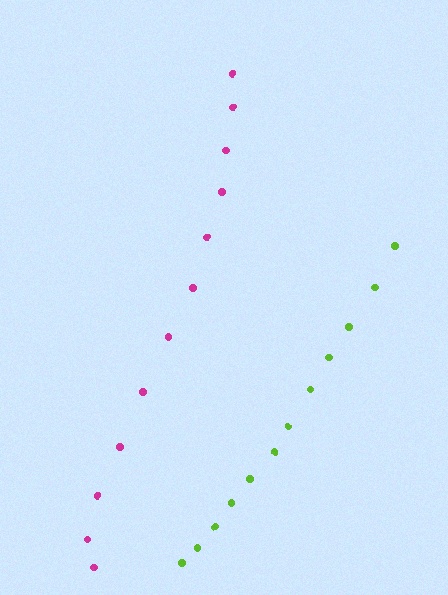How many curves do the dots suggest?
There are 2 distinct paths.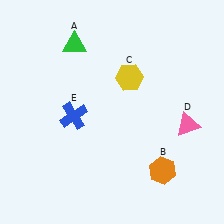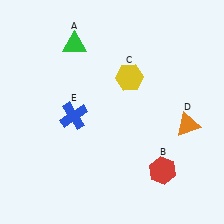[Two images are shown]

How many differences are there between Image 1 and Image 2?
There are 2 differences between the two images.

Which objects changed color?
B changed from orange to red. D changed from pink to orange.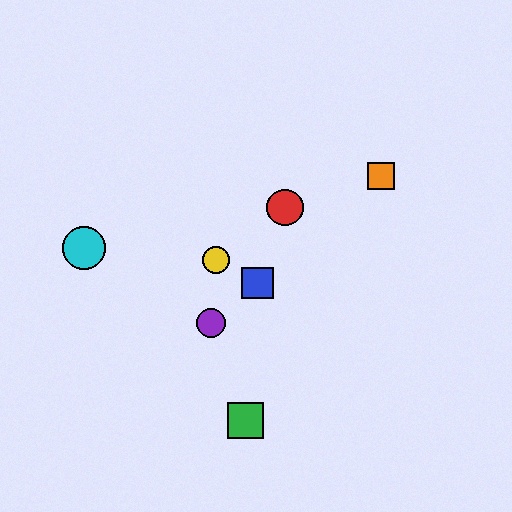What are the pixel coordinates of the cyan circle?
The cyan circle is at (84, 248).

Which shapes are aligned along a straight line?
The blue square, the purple circle, the orange square are aligned along a straight line.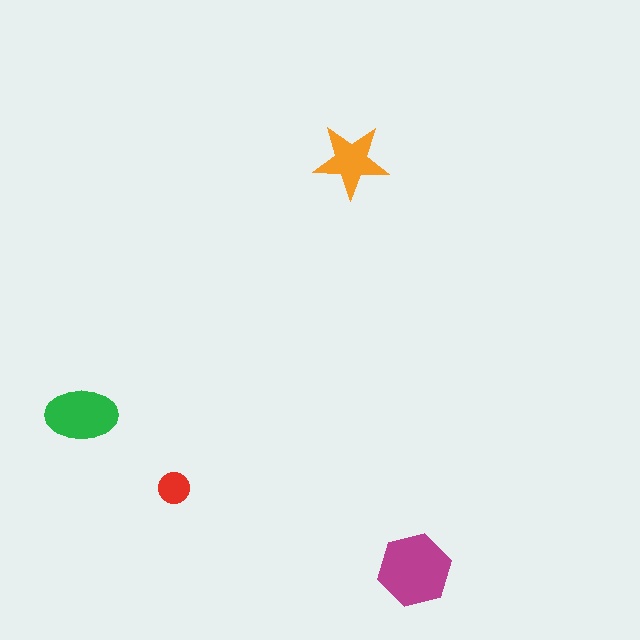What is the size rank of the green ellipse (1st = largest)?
2nd.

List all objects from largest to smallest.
The magenta hexagon, the green ellipse, the orange star, the red circle.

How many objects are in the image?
There are 4 objects in the image.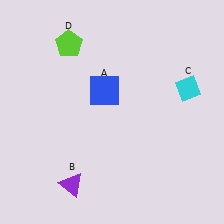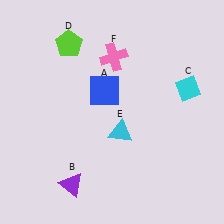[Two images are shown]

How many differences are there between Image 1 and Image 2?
There are 2 differences between the two images.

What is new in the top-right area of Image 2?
A pink cross (F) was added in the top-right area of Image 2.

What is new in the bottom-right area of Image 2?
A cyan triangle (E) was added in the bottom-right area of Image 2.